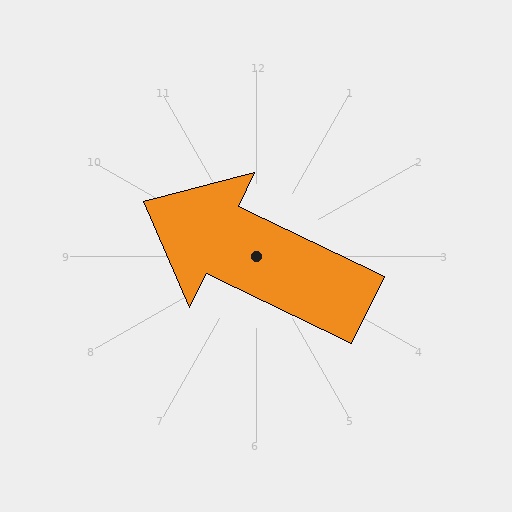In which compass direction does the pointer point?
Northwest.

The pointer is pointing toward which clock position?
Roughly 10 o'clock.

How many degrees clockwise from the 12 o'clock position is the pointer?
Approximately 296 degrees.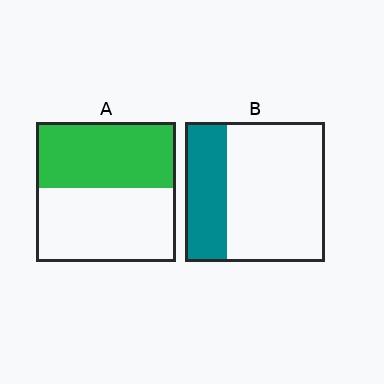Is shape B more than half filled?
No.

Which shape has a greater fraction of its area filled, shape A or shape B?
Shape A.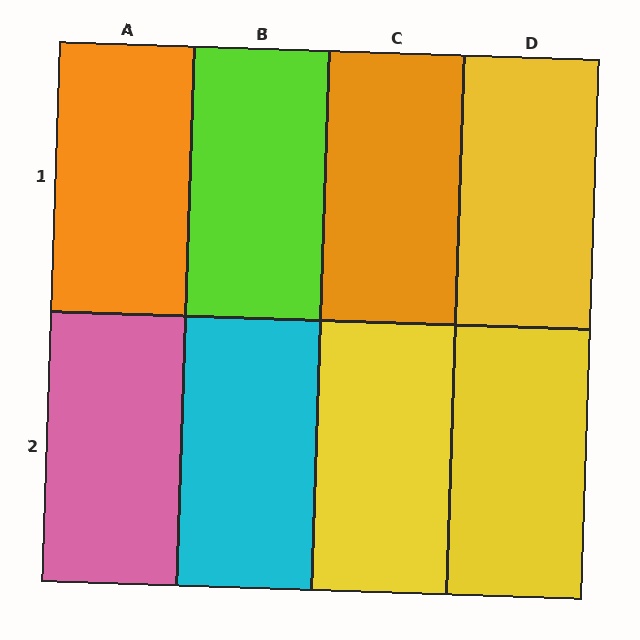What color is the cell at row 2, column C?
Yellow.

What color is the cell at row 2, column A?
Pink.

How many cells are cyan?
1 cell is cyan.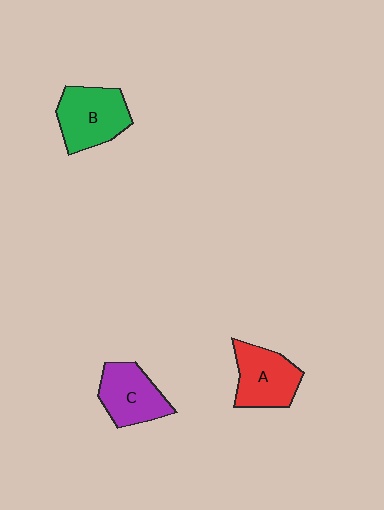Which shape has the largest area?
Shape B (green).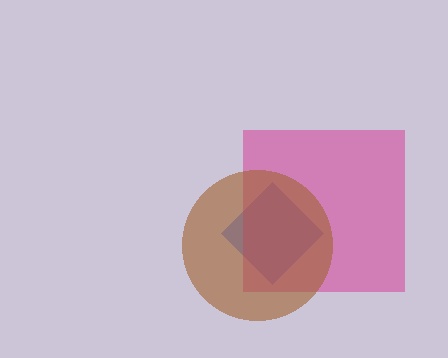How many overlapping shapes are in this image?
There are 3 overlapping shapes in the image.